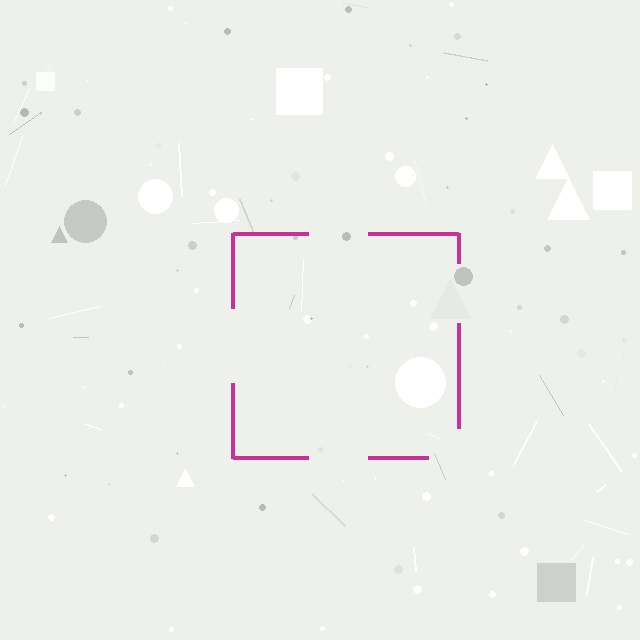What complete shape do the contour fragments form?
The contour fragments form a square.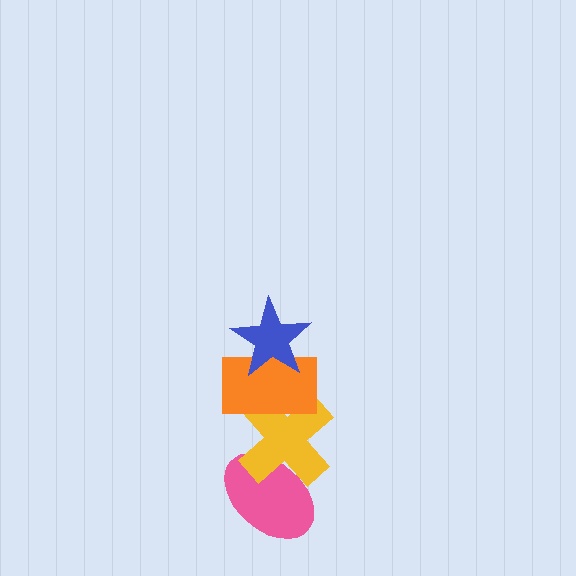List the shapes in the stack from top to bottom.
From top to bottom: the blue star, the orange rectangle, the yellow cross, the pink ellipse.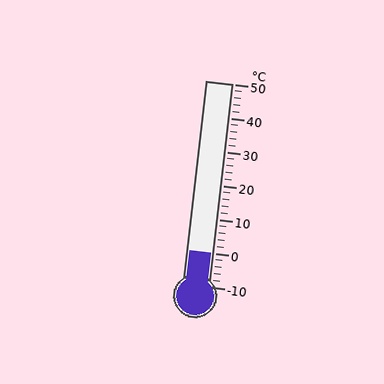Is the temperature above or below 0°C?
The temperature is at 0°C.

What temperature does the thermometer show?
The thermometer shows approximately 0°C.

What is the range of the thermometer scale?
The thermometer scale ranges from -10°C to 50°C.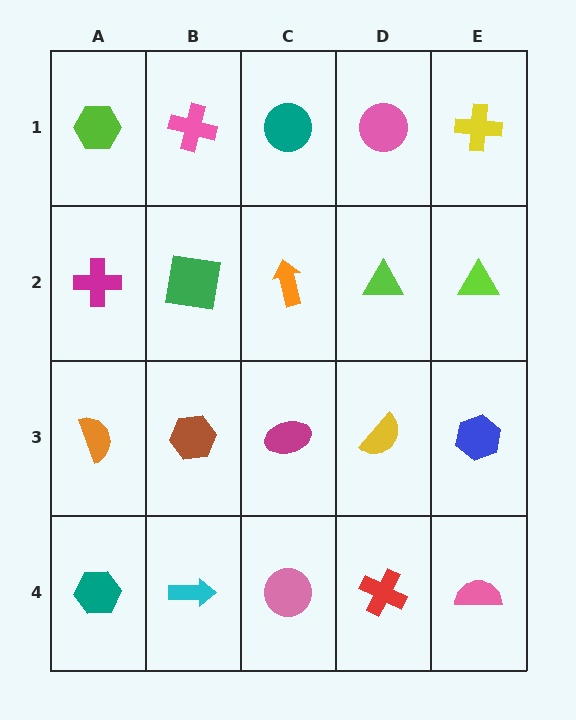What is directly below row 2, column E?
A blue hexagon.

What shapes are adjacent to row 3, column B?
A green square (row 2, column B), a cyan arrow (row 4, column B), an orange semicircle (row 3, column A), a magenta ellipse (row 3, column C).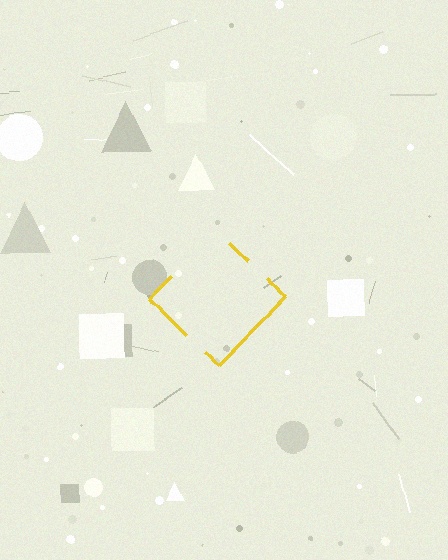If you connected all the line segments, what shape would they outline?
They would outline a diamond.